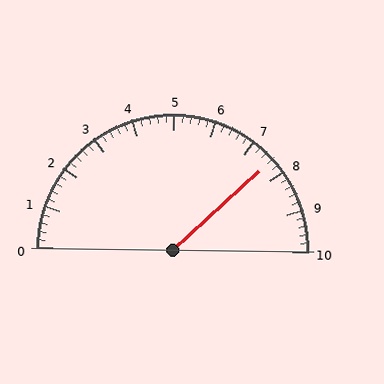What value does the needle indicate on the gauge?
The needle indicates approximately 7.6.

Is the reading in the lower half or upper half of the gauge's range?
The reading is in the upper half of the range (0 to 10).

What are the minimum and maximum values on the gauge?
The gauge ranges from 0 to 10.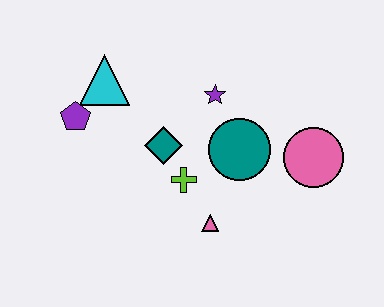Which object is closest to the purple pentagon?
The cyan triangle is closest to the purple pentagon.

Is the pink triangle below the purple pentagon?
Yes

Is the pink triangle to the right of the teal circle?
No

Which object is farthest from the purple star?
The purple pentagon is farthest from the purple star.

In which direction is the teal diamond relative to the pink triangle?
The teal diamond is above the pink triangle.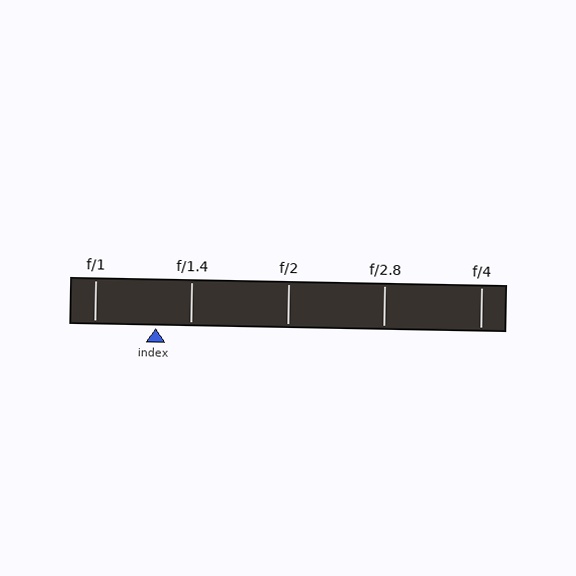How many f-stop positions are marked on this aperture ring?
There are 5 f-stop positions marked.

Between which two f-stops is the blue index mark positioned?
The index mark is between f/1 and f/1.4.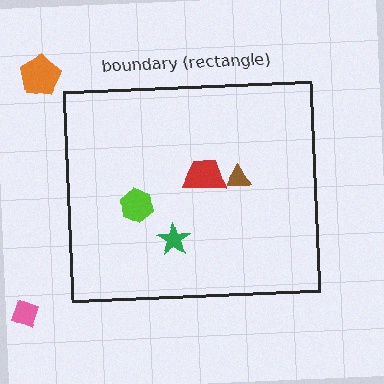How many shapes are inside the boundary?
4 inside, 2 outside.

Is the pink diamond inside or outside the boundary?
Outside.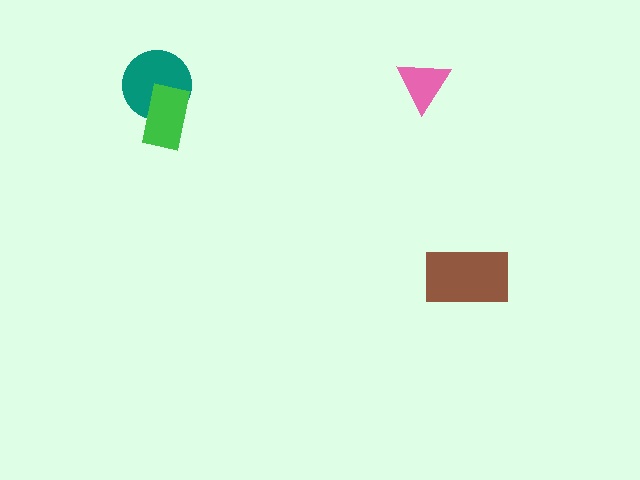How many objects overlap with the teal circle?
1 object overlaps with the teal circle.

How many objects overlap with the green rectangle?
1 object overlaps with the green rectangle.